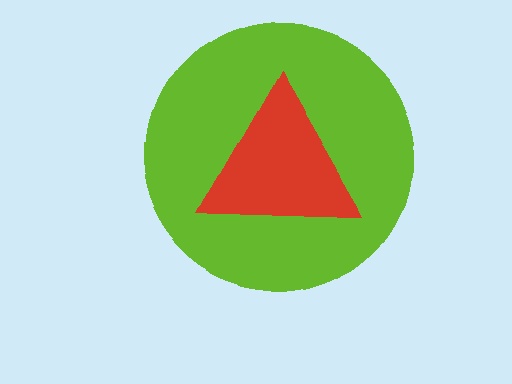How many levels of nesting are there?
2.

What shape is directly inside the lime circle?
The red triangle.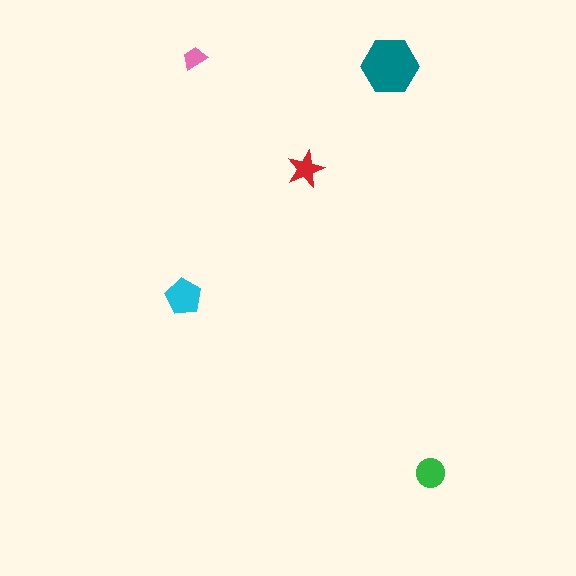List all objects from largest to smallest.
The teal hexagon, the cyan pentagon, the green circle, the red star, the pink trapezoid.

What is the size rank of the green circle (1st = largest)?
3rd.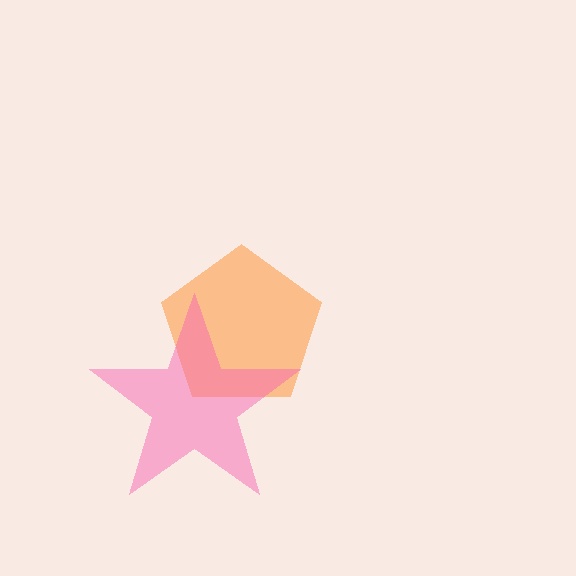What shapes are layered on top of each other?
The layered shapes are: an orange pentagon, a pink star.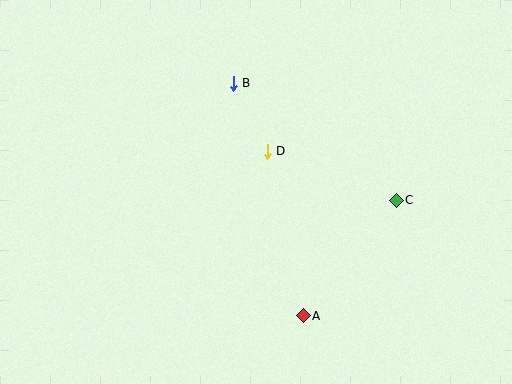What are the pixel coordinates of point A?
Point A is at (303, 316).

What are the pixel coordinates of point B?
Point B is at (233, 83).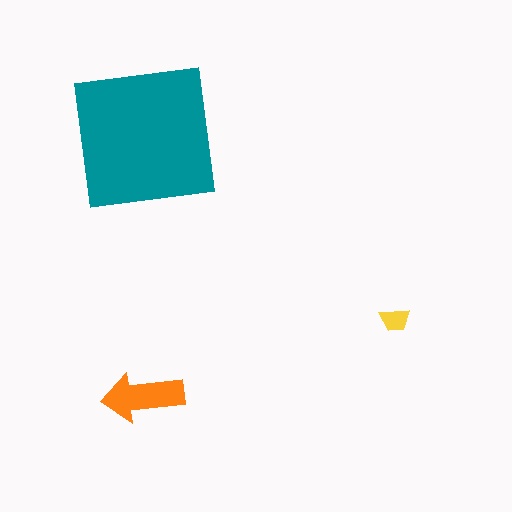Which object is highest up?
The teal square is topmost.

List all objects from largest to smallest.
The teal square, the orange arrow, the yellow trapezoid.